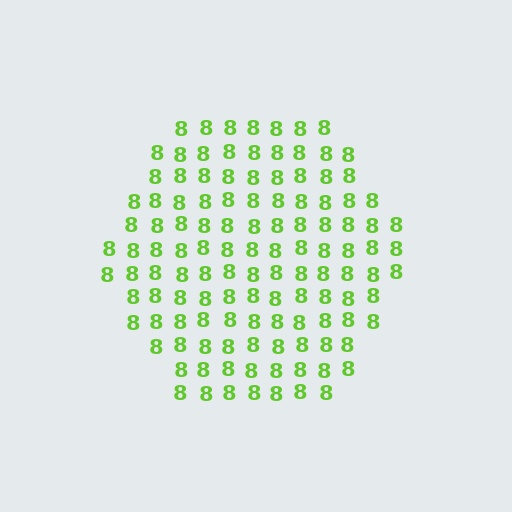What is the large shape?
The large shape is a hexagon.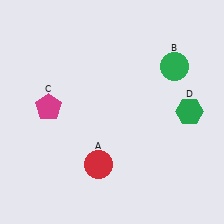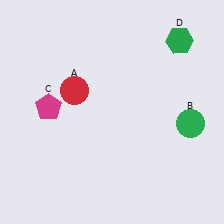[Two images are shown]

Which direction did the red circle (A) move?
The red circle (A) moved up.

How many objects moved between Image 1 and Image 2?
3 objects moved between the two images.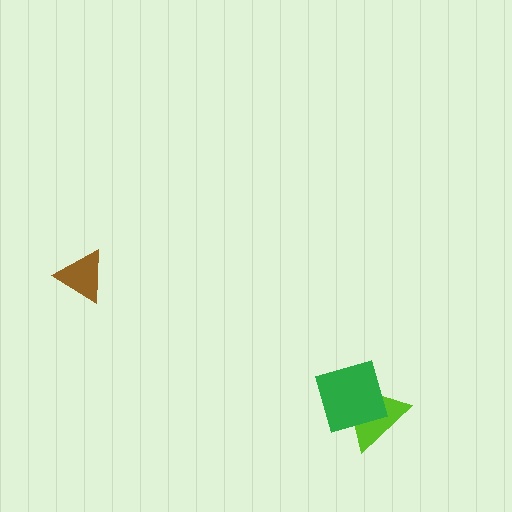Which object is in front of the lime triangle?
The green square is in front of the lime triangle.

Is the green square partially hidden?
No, no other shape covers it.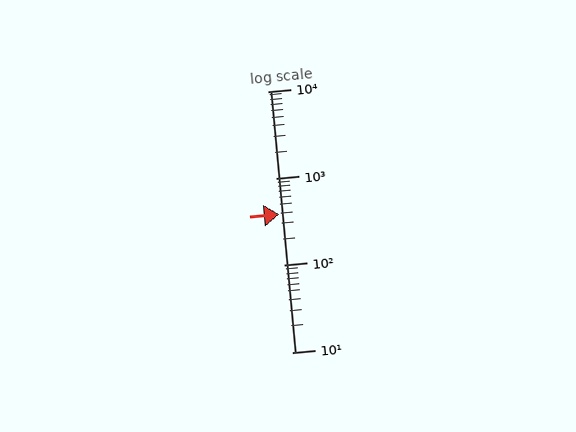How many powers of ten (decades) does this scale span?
The scale spans 3 decades, from 10 to 10000.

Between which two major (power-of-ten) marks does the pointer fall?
The pointer is between 100 and 1000.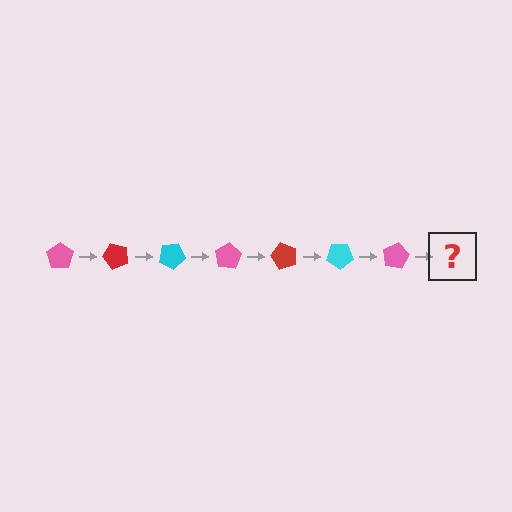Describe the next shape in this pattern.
It should be a red pentagon, rotated 350 degrees from the start.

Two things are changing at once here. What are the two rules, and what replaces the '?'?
The two rules are that it rotates 50 degrees each step and the color cycles through pink, red, and cyan. The '?' should be a red pentagon, rotated 350 degrees from the start.